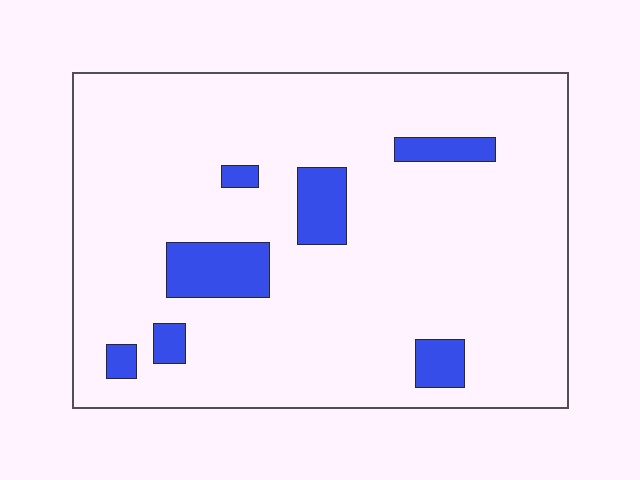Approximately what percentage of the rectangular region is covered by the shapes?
Approximately 10%.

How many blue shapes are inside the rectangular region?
7.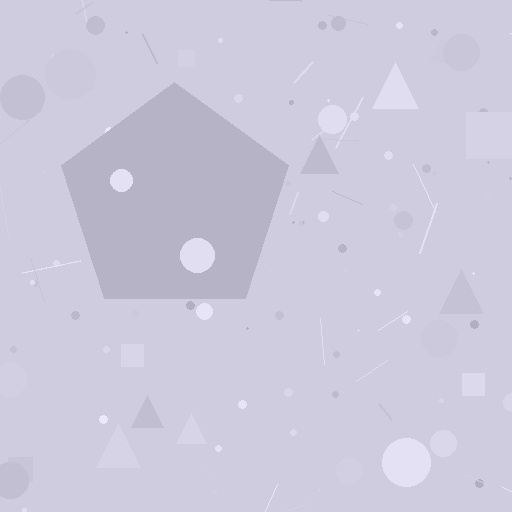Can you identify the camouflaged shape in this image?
The camouflaged shape is a pentagon.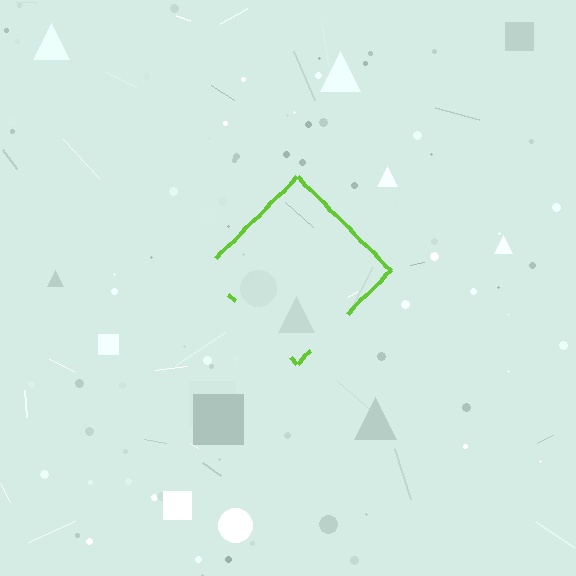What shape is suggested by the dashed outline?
The dashed outline suggests a diamond.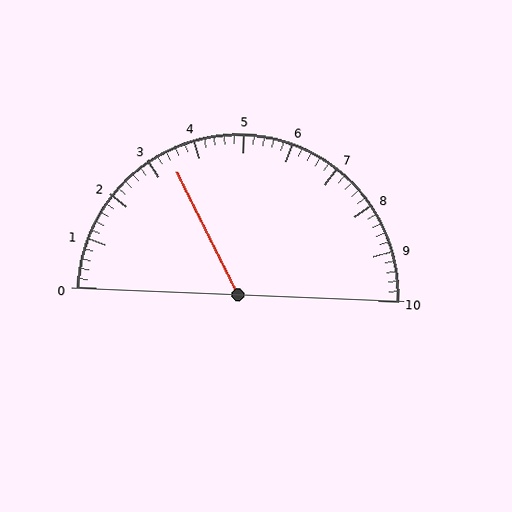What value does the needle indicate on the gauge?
The needle indicates approximately 3.4.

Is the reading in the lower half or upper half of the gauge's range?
The reading is in the lower half of the range (0 to 10).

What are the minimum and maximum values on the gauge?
The gauge ranges from 0 to 10.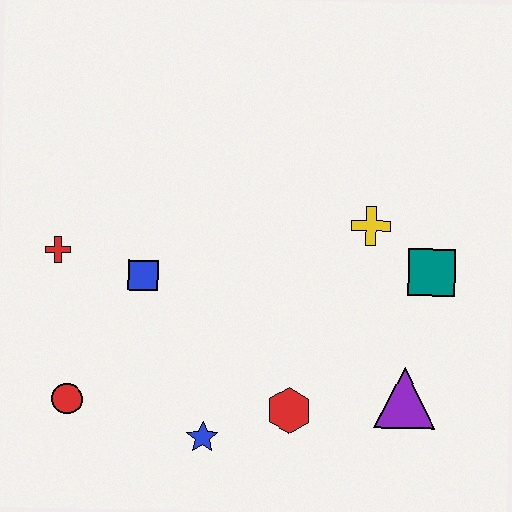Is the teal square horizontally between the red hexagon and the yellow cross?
No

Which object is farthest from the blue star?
The teal square is farthest from the blue star.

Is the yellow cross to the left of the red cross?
No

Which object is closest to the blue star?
The red hexagon is closest to the blue star.